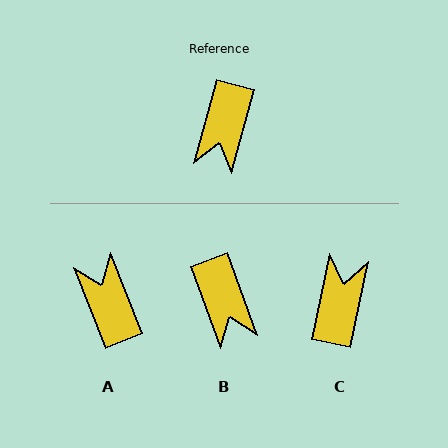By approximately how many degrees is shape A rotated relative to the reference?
Approximately 143 degrees clockwise.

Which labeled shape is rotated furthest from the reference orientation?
C, about 177 degrees away.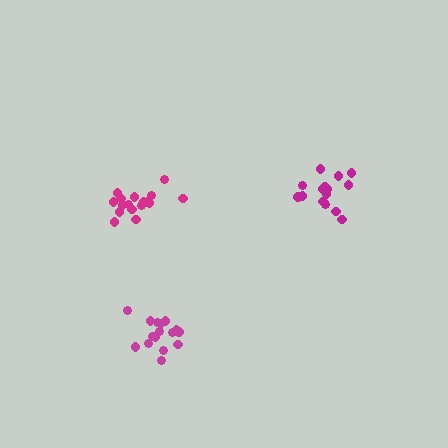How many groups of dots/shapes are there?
There are 3 groups.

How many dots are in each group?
Group 1: 17 dots, Group 2: 16 dots, Group 3: 16 dots (49 total).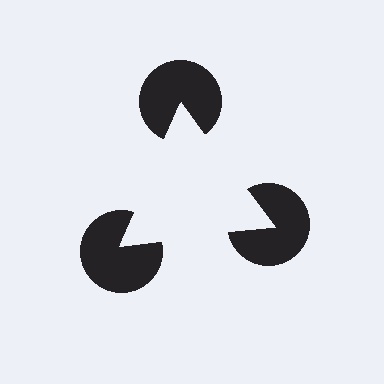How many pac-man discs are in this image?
There are 3 — one at each vertex of the illusory triangle.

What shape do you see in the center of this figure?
An illusory triangle — its edges are inferred from the aligned wedge cuts in the pac-man discs, not physically drawn.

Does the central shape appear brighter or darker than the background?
It typically appears slightly brighter than the background, even though no actual brightness change is drawn.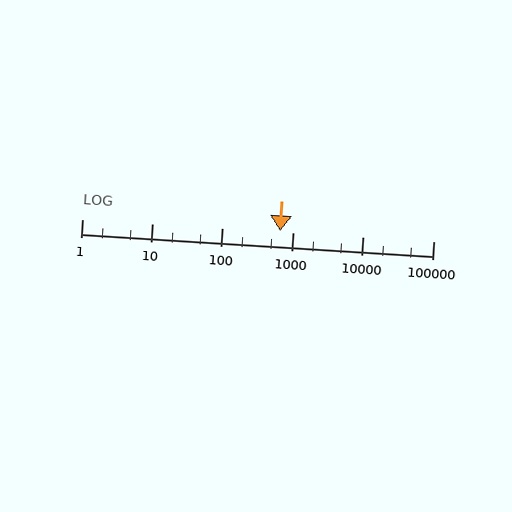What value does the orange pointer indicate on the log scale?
The pointer indicates approximately 660.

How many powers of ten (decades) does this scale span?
The scale spans 5 decades, from 1 to 100000.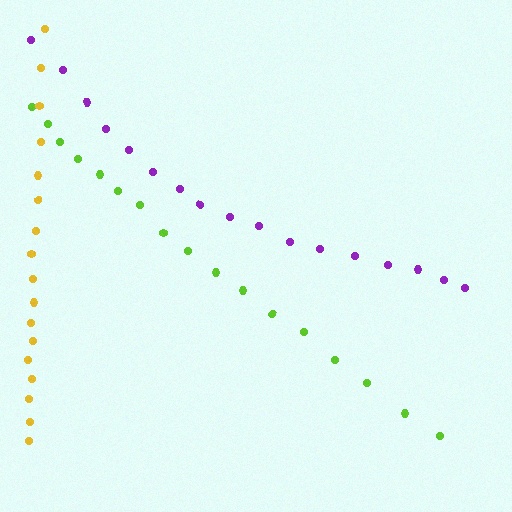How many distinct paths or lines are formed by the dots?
There are 3 distinct paths.